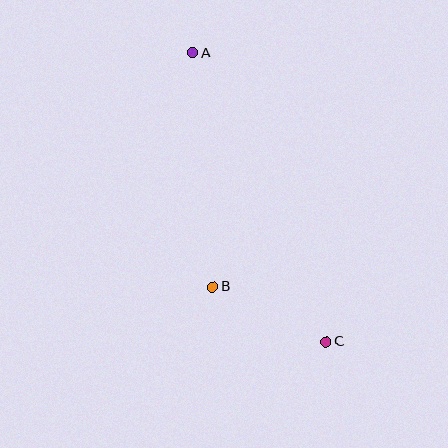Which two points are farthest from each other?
Points A and C are farthest from each other.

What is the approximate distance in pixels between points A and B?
The distance between A and B is approximately 234 pixels.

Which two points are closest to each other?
Points B and C are closest to each other.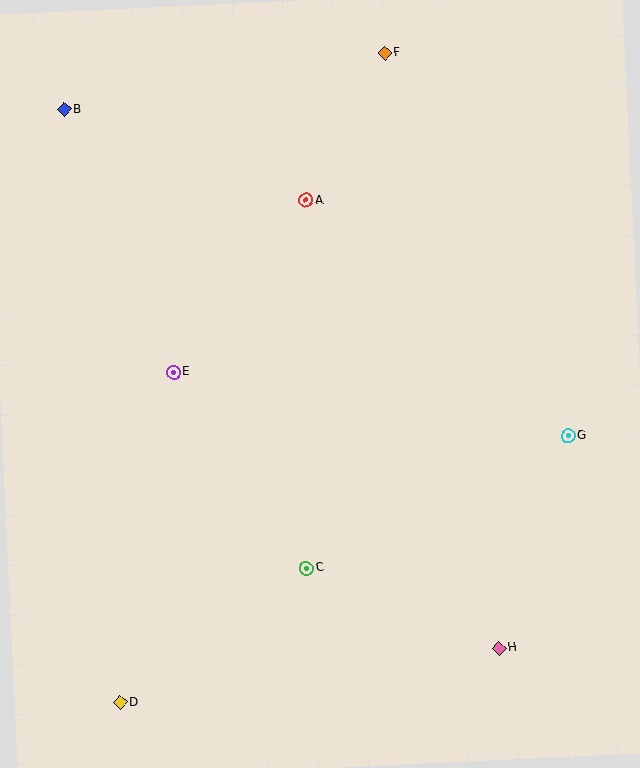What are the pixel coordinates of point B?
Point B is at (64, 109).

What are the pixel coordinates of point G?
Point G is at (568, 435).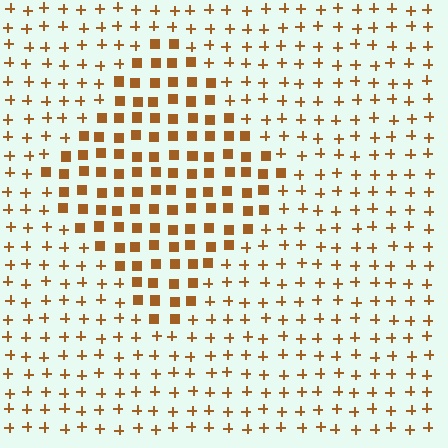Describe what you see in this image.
The image is filled with small brown elements arranged in a uniform grid. A diamond-shaped region contains squares, while the surrounding area contains plus signs. The boundary is defined purely by the change in element shape.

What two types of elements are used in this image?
The image uses squares inside the diamond region and plus signs outside it.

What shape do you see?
I see a diamond.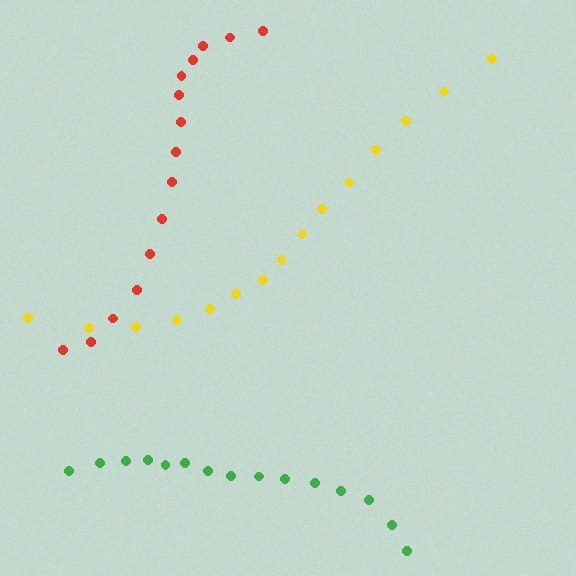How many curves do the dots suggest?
There are 3 distinct paths.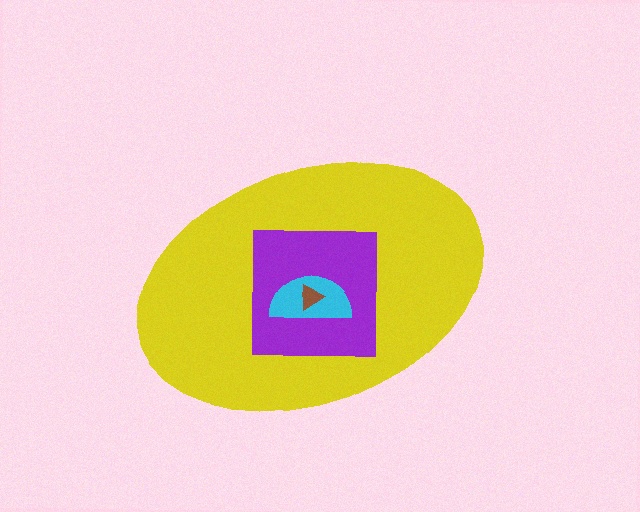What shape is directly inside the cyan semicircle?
The brown triangle.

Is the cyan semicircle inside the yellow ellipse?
Yes.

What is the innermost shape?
The brown triangle.